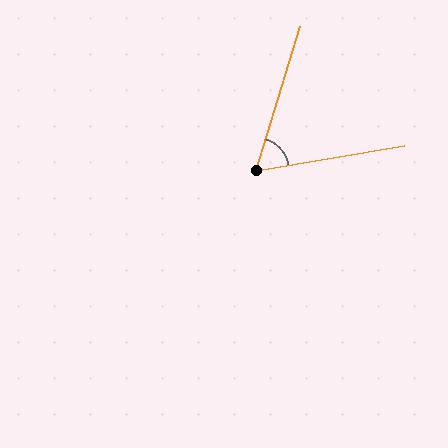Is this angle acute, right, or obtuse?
It is acute.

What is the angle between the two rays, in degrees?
Approximately 63 degrees.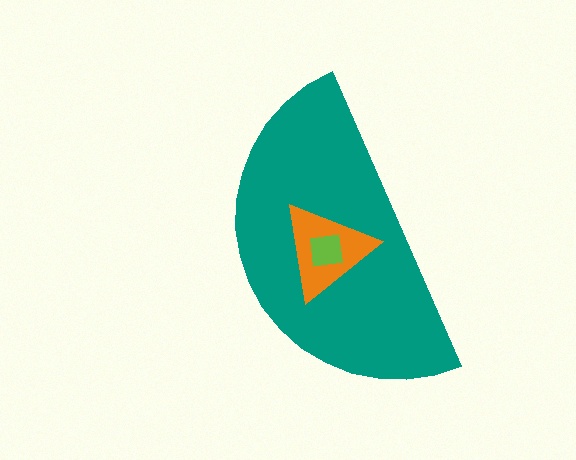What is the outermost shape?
The teal semicircle.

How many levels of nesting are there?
3.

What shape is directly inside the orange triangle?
The lime square.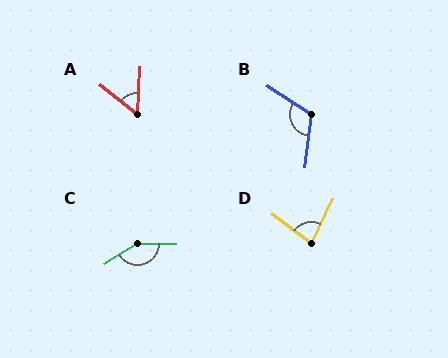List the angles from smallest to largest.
A (54°), D (79°), B (116°), C (149°).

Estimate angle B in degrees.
Approximately 116 degrees.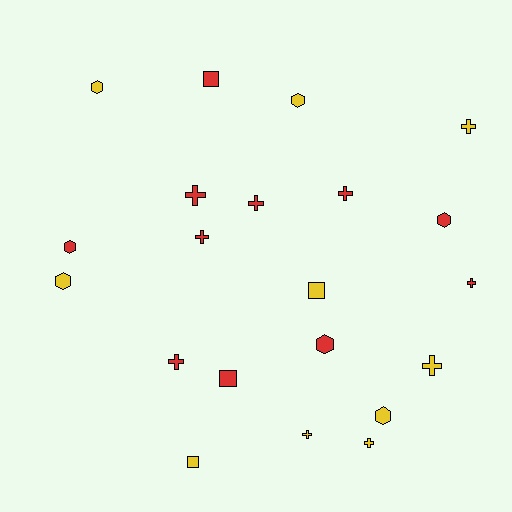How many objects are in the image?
There are 21 objects.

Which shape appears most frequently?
Cross, with 10 objects.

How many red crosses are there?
There are 6 red crosses.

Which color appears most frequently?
Red, with 11 objects.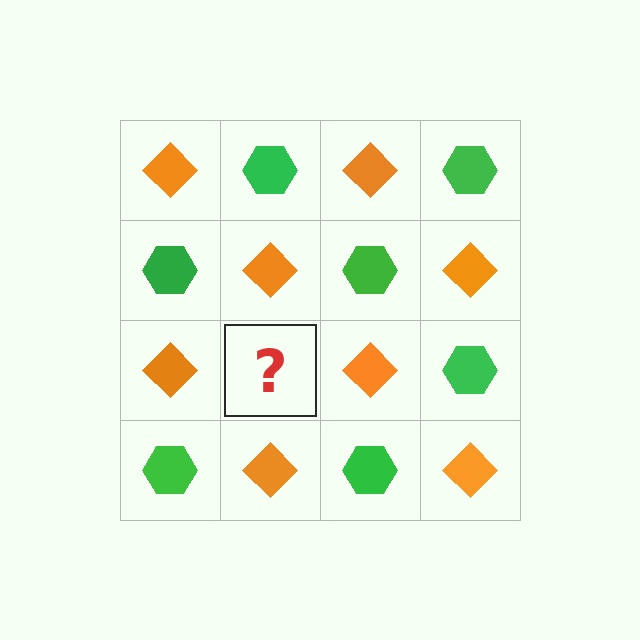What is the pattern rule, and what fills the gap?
The rule is that it alternates orange diamond and green hexagon in a checkerboard pattern. The gap should be filled with a green hexagon.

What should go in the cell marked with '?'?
The missing cell should contain a green hexagon.